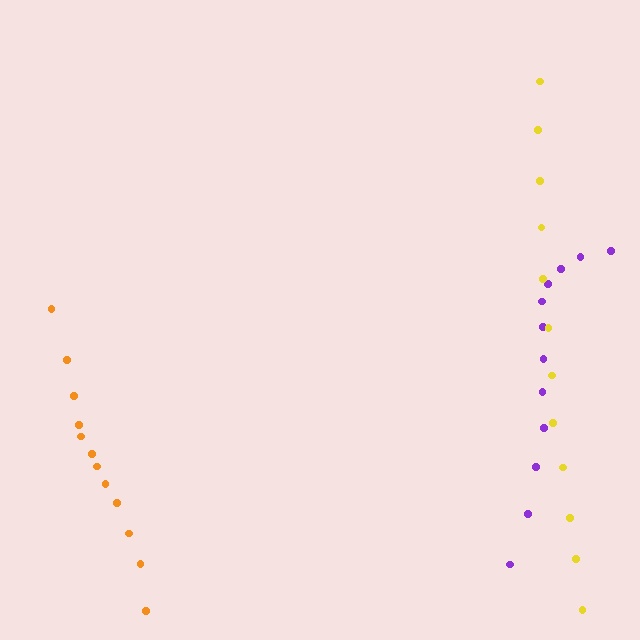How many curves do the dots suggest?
There are 3 distinct paths.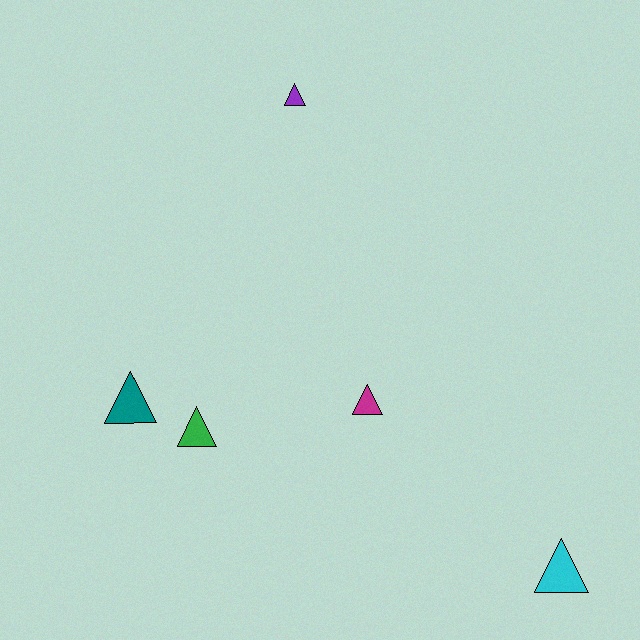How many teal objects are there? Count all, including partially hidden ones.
There is 1 teal object.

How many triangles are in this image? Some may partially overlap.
There are 5 triangles.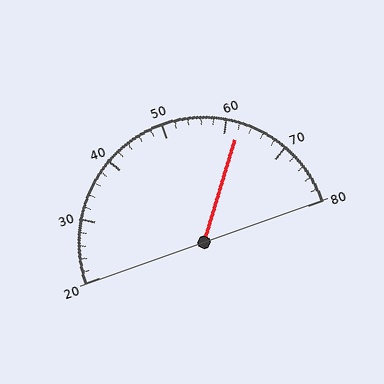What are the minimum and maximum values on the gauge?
The gauge ranges from 20 to 80.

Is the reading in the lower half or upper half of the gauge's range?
The reading is in the upper half of the range (20 to 80).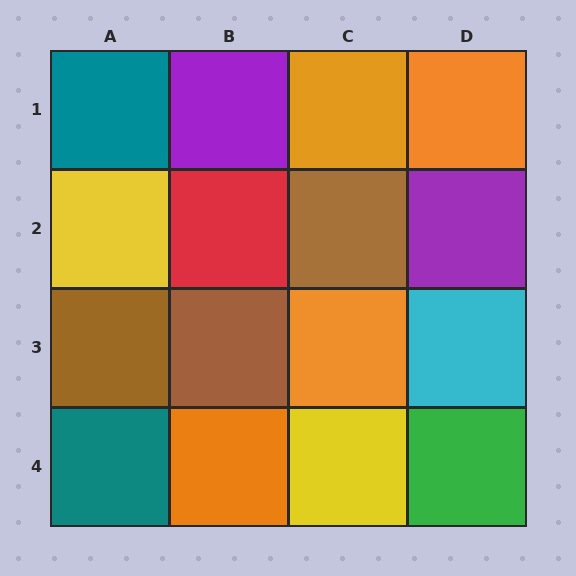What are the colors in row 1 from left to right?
Teal, purple, orange, orange.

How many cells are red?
1 cell is red.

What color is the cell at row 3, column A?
Brown.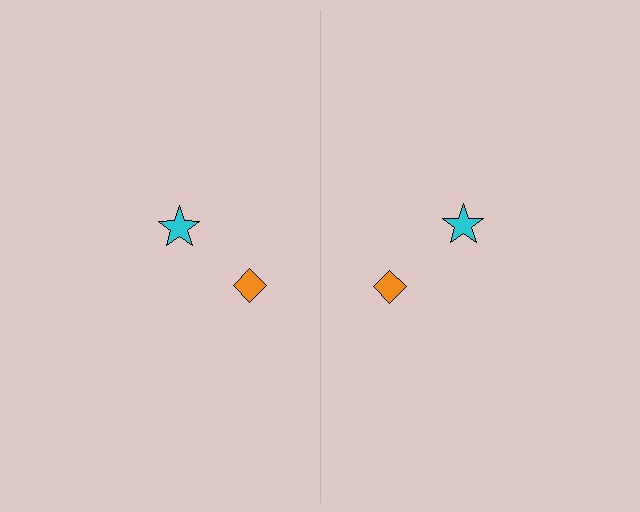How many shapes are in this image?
There are 4 shapes in this image.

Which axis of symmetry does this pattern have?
The pattern has a vertical axis of symmetry running through the center of the image.